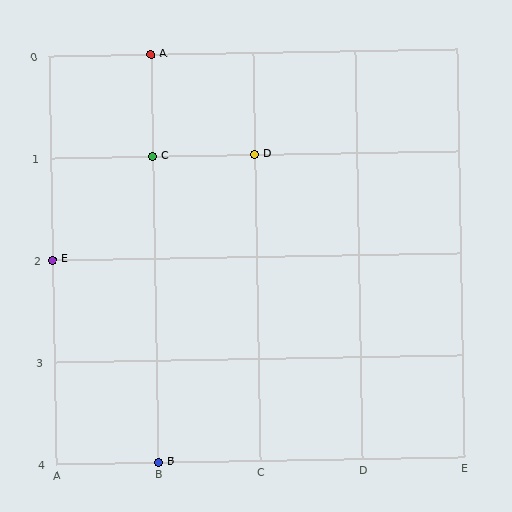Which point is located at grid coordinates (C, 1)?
Point D is at (C, 1).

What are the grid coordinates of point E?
Point E is at grid coordinates (A, 2).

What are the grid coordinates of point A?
Point A is at grid coordinates (B, 0).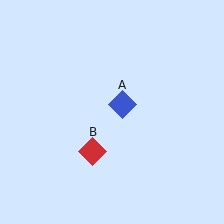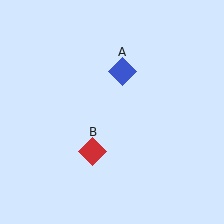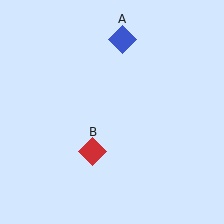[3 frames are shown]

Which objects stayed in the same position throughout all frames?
Red diamond (object B) remained stationary.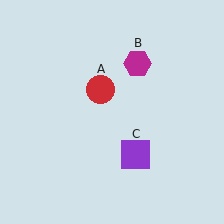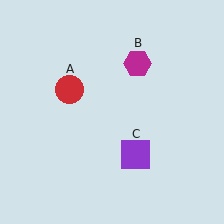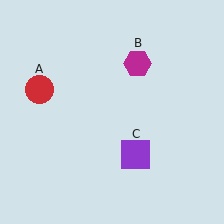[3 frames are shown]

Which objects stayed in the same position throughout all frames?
Magenta hexagon (object B) and purple square (object C) remained stationary.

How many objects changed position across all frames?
1 object changed position: red circle (object A).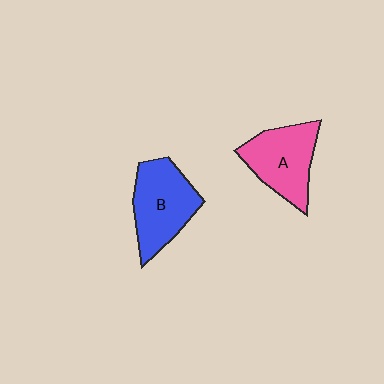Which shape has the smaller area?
Shape A (pink).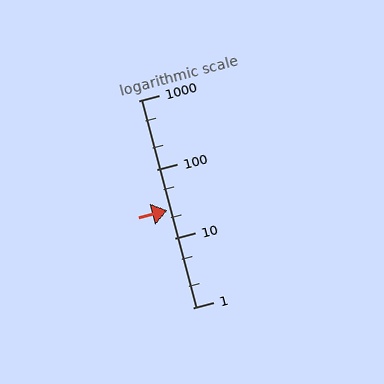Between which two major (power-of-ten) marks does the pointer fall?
The pointer is between 10 and 100.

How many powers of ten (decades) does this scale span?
The scale spans 3 decades, from 1 to 1000.